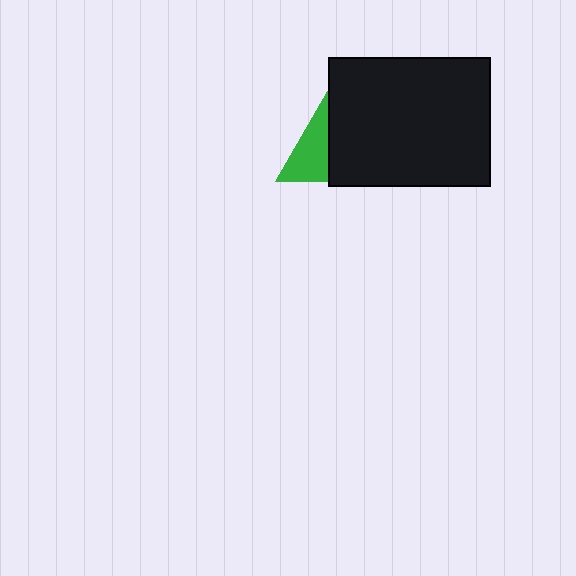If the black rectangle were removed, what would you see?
You would see the complete green triangle.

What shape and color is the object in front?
The object in front is a black rectangle.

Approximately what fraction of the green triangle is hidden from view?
Roughly 50% of the green triangle is hidden behind the black rectangle.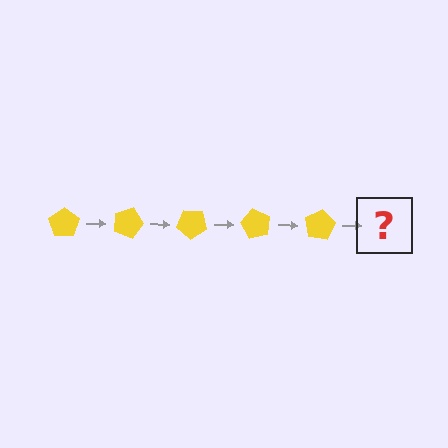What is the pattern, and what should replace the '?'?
The pattern is that the pentagon rotates 20 degrees each step. The '?' should be a yellow pentagon rotated 100 degrees.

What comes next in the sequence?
The next element should be a yellow pentagon rotated 100 degrees.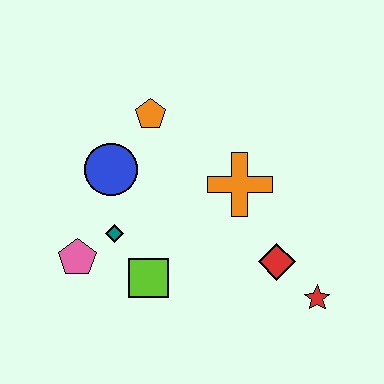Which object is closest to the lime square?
The teal diamond is closest to the lime square.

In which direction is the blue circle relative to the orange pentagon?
The blue circle is below the orange pentagon.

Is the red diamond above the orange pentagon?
No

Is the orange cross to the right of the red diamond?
No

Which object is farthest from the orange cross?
The pink pentagon is farthest from the orange cross.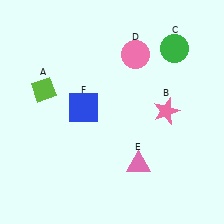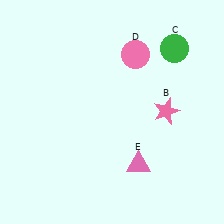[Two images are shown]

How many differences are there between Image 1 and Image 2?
There are 2 differences between the two images.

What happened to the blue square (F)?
The blue square (F) was removed in Image 2. It was in the top-left area of Image 1.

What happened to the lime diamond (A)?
The lime diamond (A) was removed in Image 2. It was in the top-left area of Image 1.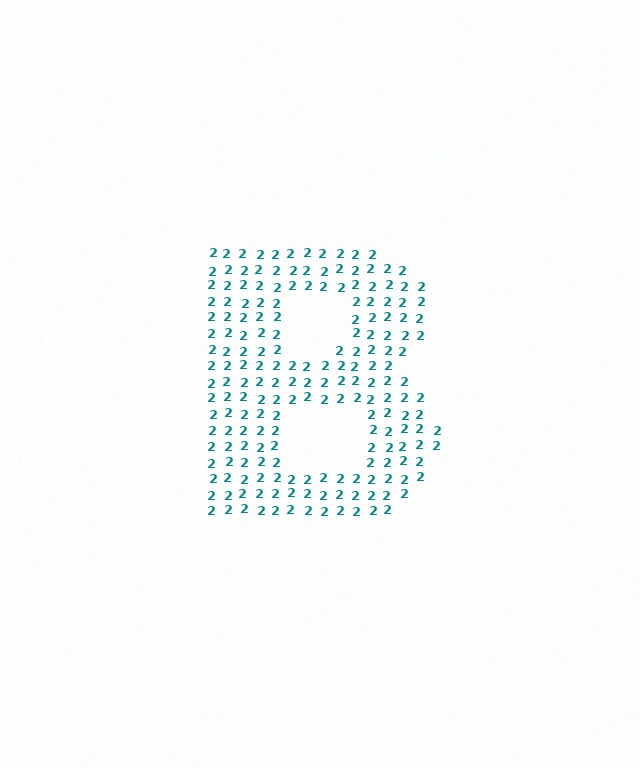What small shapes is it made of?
It is made of small digit 2's.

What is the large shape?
The large shape is the letter B.